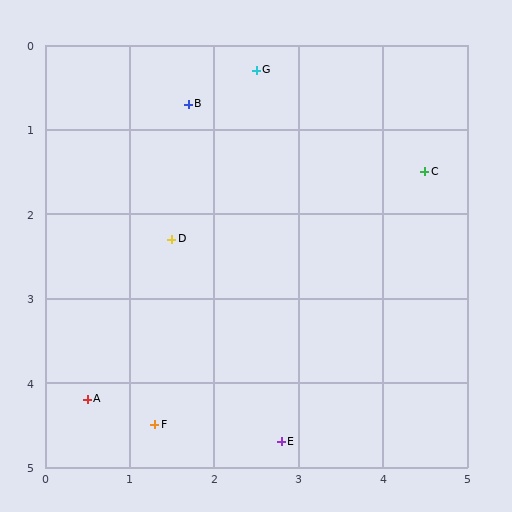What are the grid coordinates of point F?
Point F is at approximately (1.3, 4.5).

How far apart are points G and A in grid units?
Points G and A are about 4.4 grid units apart.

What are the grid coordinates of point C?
Point C is at approximately (4.5, 1.5).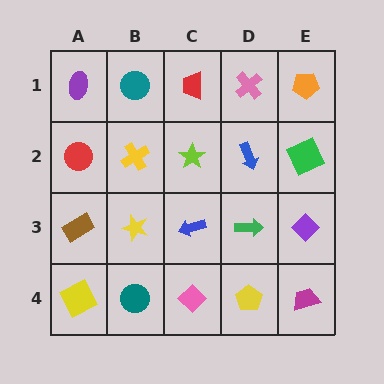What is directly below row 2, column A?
A brown rectangle.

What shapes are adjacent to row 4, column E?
A purple diamond (row 3, column E), a yellow pentagon (row 4, column D).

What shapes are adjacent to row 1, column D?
A blue arrow (row 2, column D), a red trapezoid (row 1, column C), an orange pentagon (row 1, column E).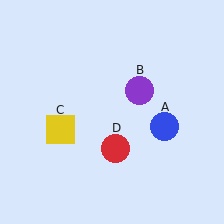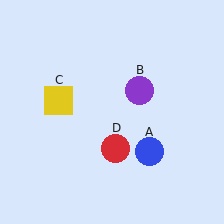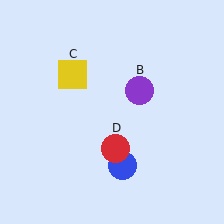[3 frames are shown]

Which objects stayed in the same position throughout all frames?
Purple circle (object B) and red circle (object D) remained stationary.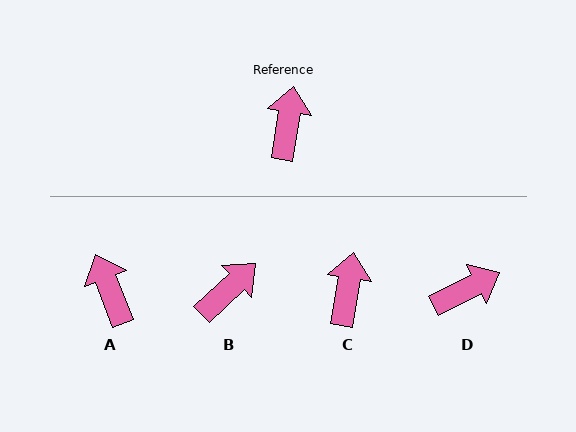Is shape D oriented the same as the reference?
No, it is off by about 53 degrees.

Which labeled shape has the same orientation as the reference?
C.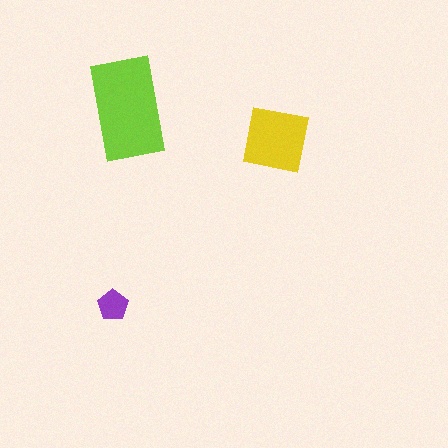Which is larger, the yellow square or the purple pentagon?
The yellow square.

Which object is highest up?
The lime rectangle is topmost.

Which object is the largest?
The lime rectangle.